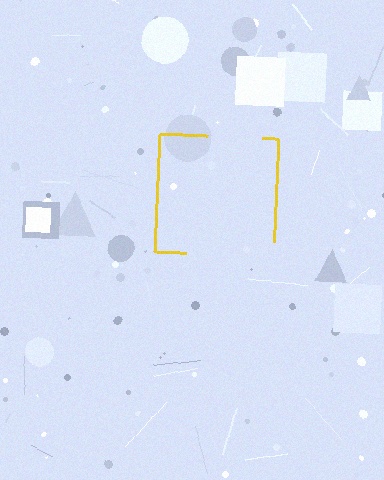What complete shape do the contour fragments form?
The contour fragments form a square.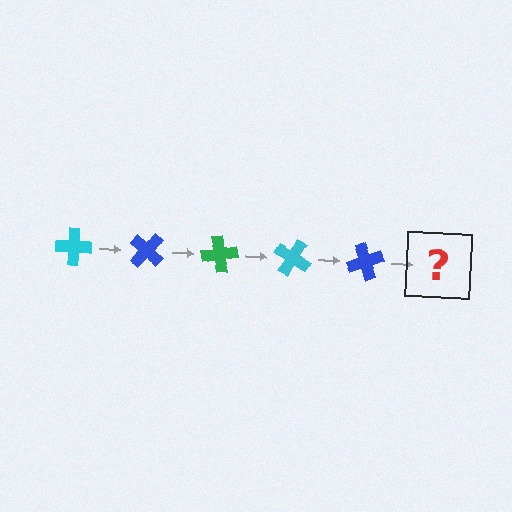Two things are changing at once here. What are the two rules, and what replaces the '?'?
The two rules are that it rotates 40 degrees each step and the color cycles through cyan, blue, and green. The '?' should be a green cross, rotated 200 degrees from the start.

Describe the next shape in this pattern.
It should be a green cross, rotated 200 degrees from the start.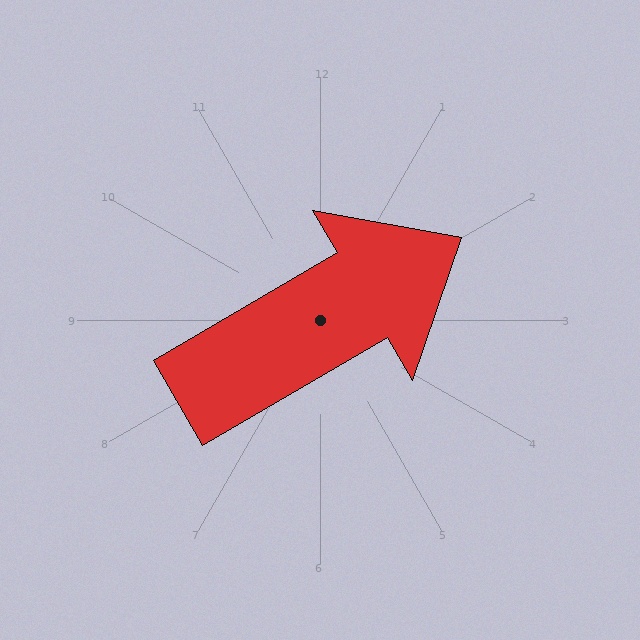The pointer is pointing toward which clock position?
Roughly 2 o'clock.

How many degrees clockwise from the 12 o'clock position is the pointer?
Approximately 60 degrees.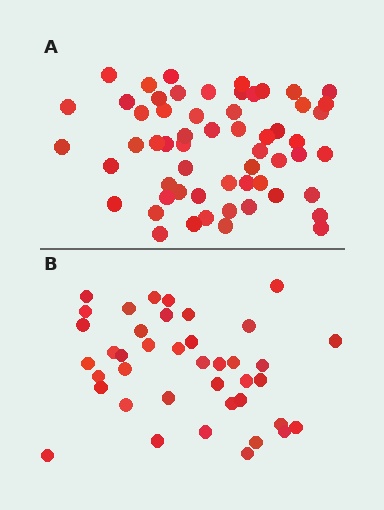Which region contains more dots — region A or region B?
Region A (the top region) has more dots.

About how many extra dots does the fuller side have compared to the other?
Region A has approximately 20 more dots than region B.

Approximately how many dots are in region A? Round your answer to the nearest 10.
About 60 dots. (The exact count is 58, which rounds to 60.)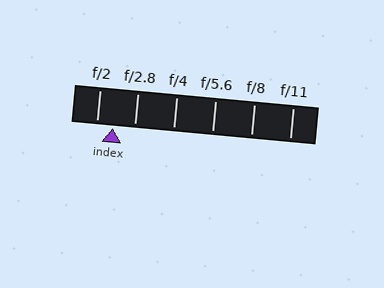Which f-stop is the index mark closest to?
The index mark is closest to f/2.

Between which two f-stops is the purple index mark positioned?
The index mark is between f/2 and f/2.8.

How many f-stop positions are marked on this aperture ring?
There are 6 f-stop positions marked.